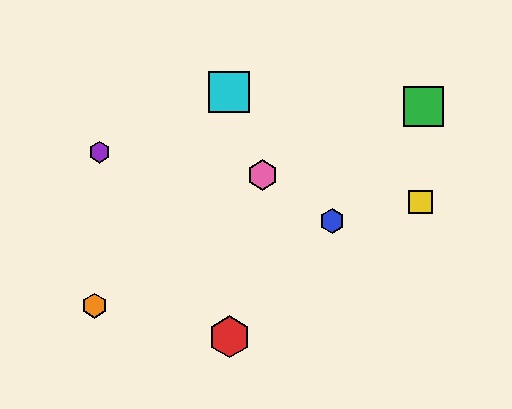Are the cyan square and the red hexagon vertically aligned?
Yes, both are at x≈229.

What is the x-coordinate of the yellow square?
The yellow square is at x≈421.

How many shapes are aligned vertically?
2 shapes (the red hexagon, the cyan square) are aligned vertically.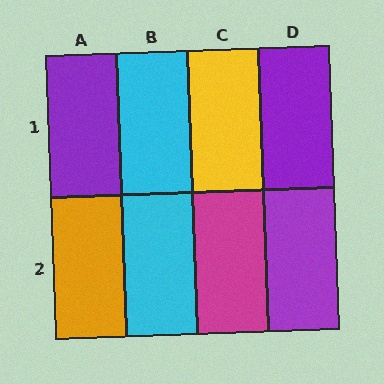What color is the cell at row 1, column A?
Purple.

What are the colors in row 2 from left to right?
Orange, cyan, magenta, purple.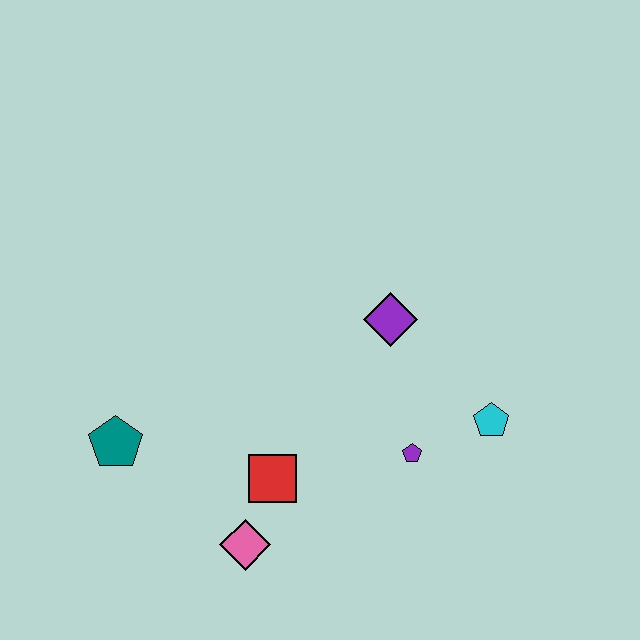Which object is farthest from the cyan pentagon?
The teal pentagon is farthest from the cyan pentagon.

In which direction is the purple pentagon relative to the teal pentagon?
The purple pentagon is to the right of the teal pentagon.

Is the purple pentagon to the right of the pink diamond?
Yes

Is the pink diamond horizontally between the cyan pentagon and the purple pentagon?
No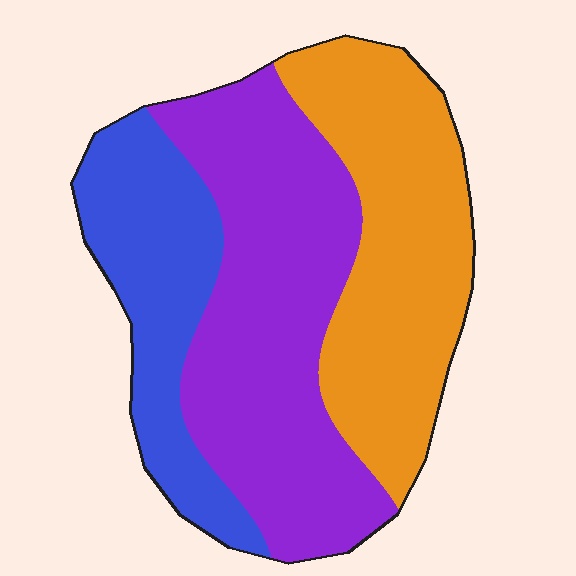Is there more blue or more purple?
Purple.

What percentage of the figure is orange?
Orange covers around 35% of the figure.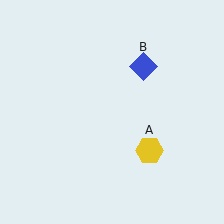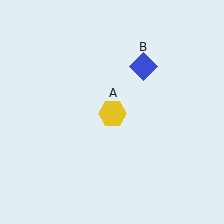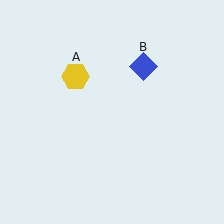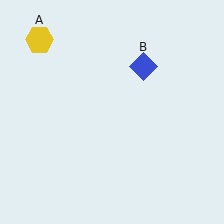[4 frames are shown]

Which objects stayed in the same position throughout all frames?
Blue diamond (object B) remained stationary.